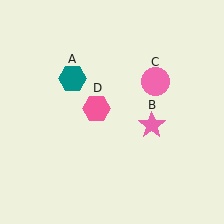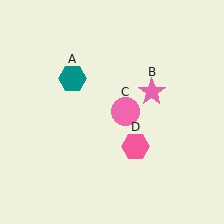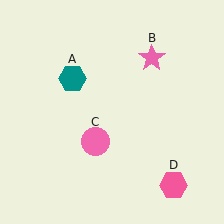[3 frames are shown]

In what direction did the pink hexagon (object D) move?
The pink hexagon (object D) moved down and to the right.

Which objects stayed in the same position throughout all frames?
Teal hexagon (object A) remained stationary.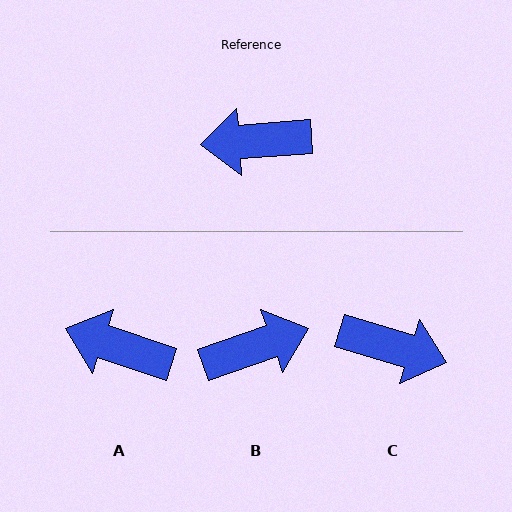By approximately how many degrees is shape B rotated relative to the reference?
Approximately 165 degrees clockwise.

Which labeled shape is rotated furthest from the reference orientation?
B, about 165 degrees away.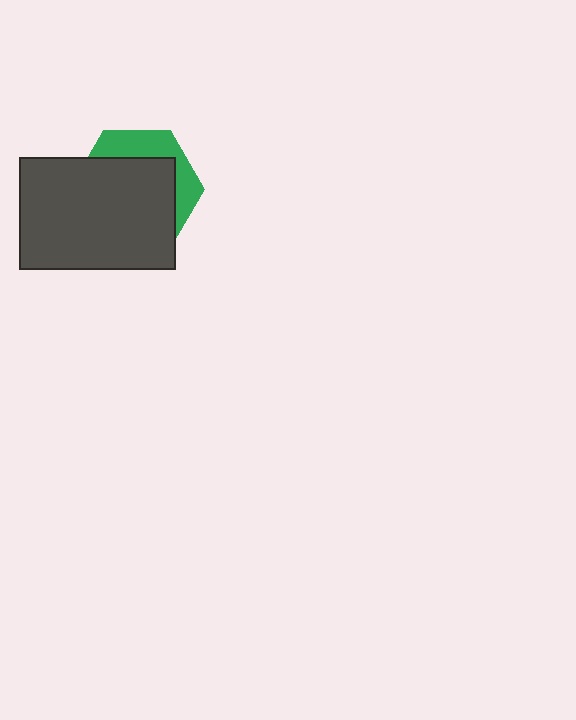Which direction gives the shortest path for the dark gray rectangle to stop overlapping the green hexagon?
Moving down gives the shortest separation.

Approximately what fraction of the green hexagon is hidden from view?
Roughly 69% of the green hexagon is hidden behind the dark gray rectangle.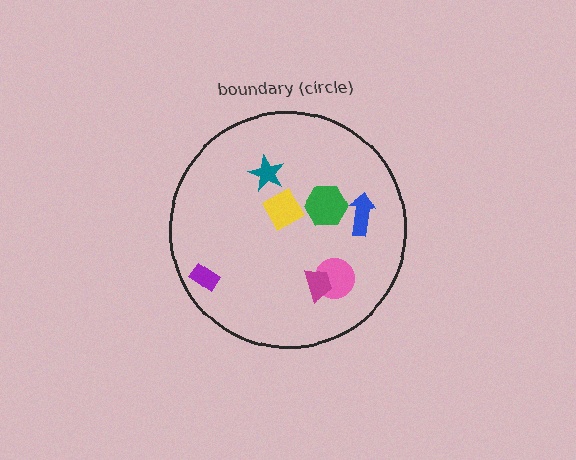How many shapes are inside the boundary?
7 inside, 0 outside.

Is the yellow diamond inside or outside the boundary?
Inside.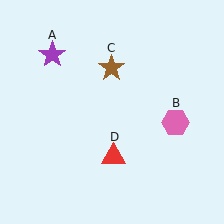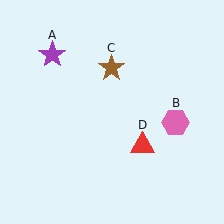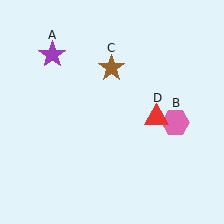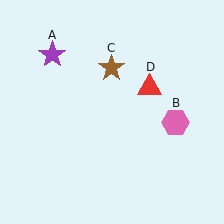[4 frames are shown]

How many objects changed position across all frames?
1 object changed position: red triangle (object D).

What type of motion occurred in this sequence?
The red triangle (object D) rotated counterclockwise around the center of the scene.